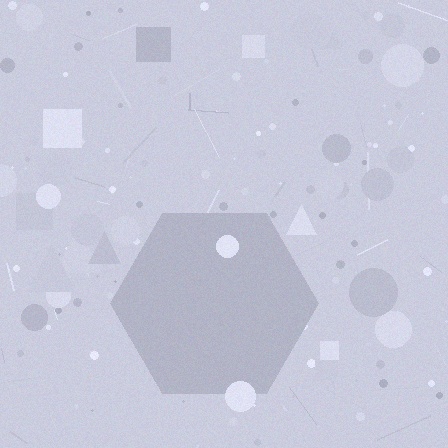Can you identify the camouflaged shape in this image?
The camouflaged shape is a hexagon.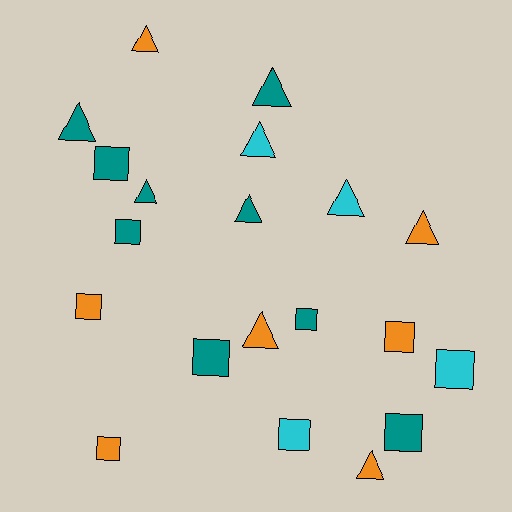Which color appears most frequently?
Teal, with 9 objects.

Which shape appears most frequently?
Square, with 10 objects.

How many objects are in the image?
There are 20 objects.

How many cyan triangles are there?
There are 2 cyan triangles.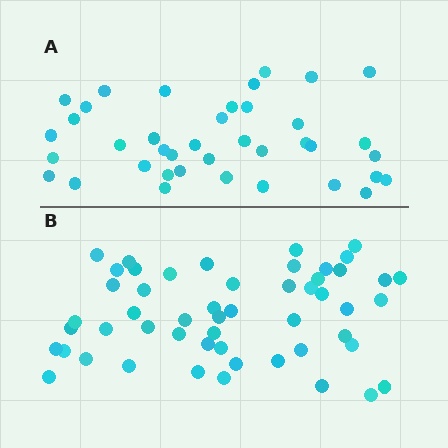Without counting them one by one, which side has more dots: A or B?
Region B (the bottom region) has more dots.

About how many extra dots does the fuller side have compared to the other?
Region B has approximately 15 more dots than region A.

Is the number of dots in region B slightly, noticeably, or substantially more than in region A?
Region B has noticeably more, but not dramatically so. The ratio is roughly 1.3 to 1.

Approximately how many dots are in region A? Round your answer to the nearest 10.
About 40 dots. (The exact count is 39, which rounds to 40.)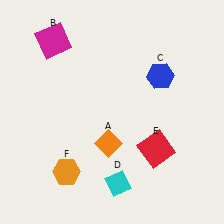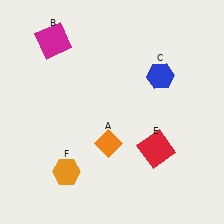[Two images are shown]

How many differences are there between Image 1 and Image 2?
There is 1 difference between the two images.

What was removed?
The cyan diamond (D) was removed in Image 2.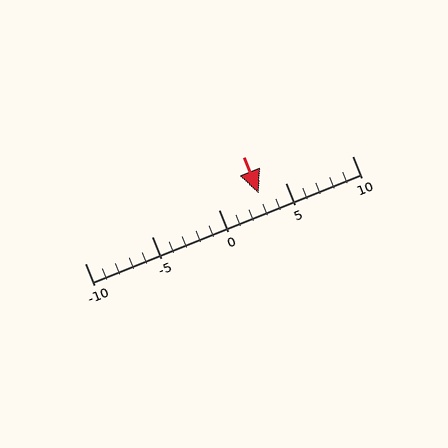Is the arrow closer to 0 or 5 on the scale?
The arrow is closer to 5.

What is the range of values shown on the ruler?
The ruler shows values from -10 to 10.